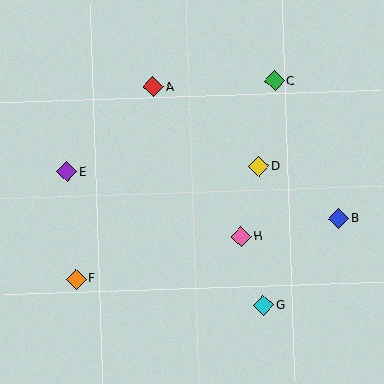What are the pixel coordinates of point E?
Point E is at (67, 172).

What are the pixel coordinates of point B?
Point B is at (339, 218).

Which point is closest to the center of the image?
Point H at (241, 236) is closest to the center.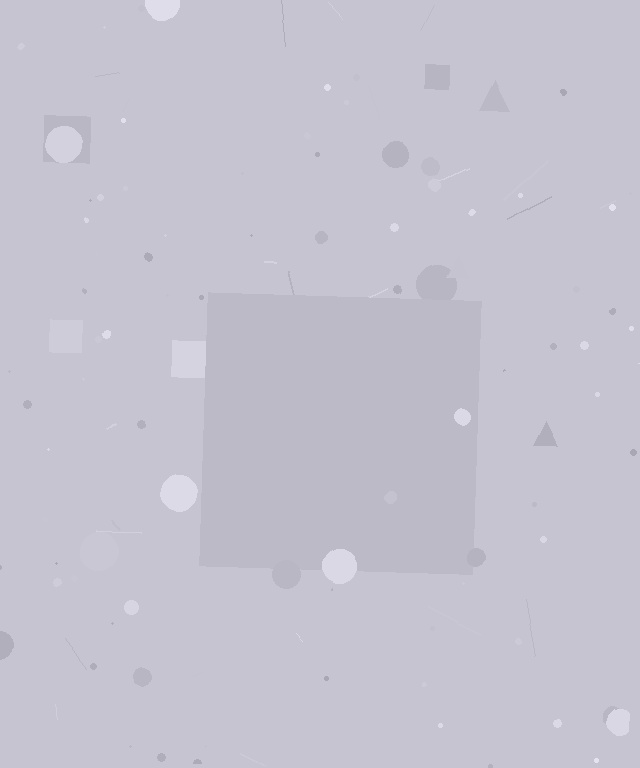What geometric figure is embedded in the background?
A square is embedded in the background.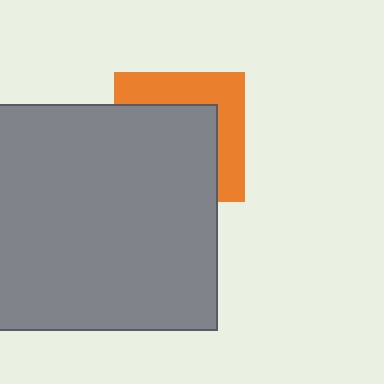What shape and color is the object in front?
The object in front is a gray square.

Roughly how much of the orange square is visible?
A small part of it is visible (roughly 41%).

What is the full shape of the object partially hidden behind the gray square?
The partially hidden object is an orange square.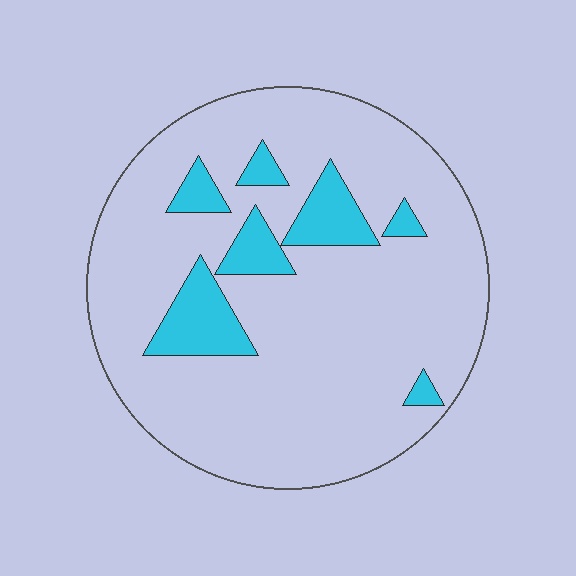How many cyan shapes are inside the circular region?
7.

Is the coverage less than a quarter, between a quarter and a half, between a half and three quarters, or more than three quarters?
Less than a quarter.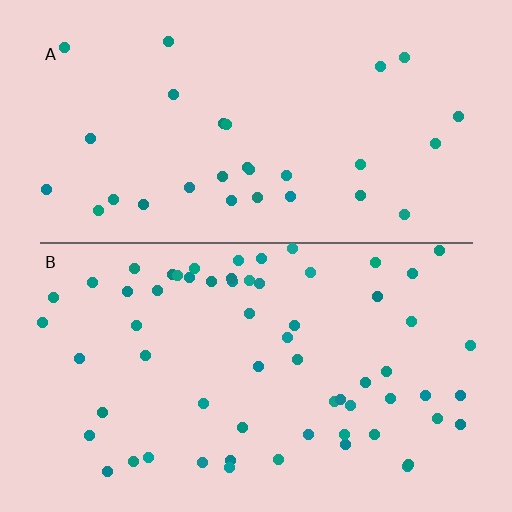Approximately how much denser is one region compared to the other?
Approximately 2.1× — region B over region A.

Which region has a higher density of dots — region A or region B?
B (the bottom).